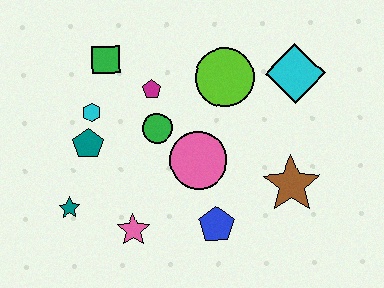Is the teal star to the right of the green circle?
No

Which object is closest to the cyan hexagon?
The teal pentagon is closest to the cyan hexagon.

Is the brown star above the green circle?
No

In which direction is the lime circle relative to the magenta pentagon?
The lime circle is to the right of the magenta pentagon.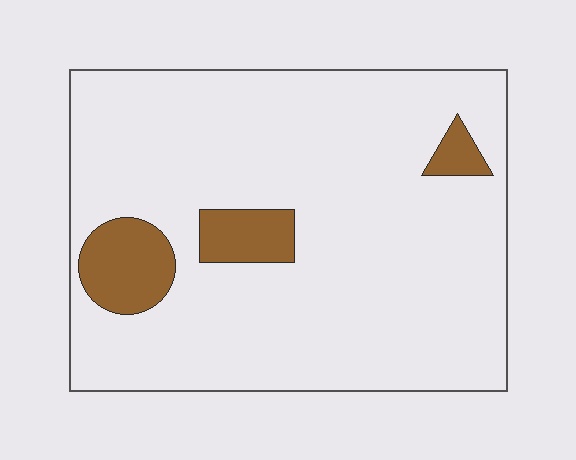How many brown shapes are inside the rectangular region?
3.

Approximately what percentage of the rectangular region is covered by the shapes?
Approximately 10%.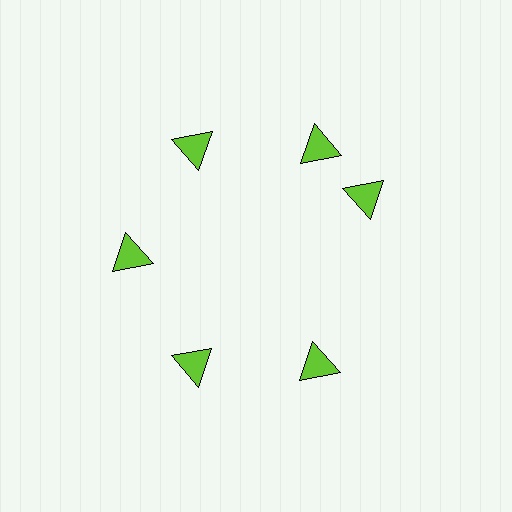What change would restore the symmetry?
The symmetry would be restored by rotating it back into even spacing with its neighbors so that all 6 triangles sit at equal angles and equal distance from the center.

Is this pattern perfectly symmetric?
No. The 6 lime triangles are arranged in a ring, but one element near the 3 o'clock position is rotated out of alignment along the ring, breaking the 6-fold rotational symmetry.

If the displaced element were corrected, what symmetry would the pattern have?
It would have 6-fold rotational symmetry — the pattern would map onto itself every 60 degrees.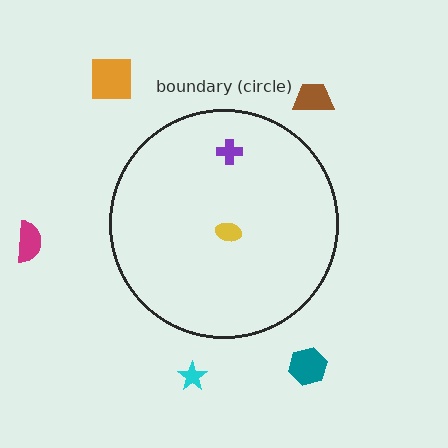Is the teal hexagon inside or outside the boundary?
Outside.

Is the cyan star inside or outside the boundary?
Outside.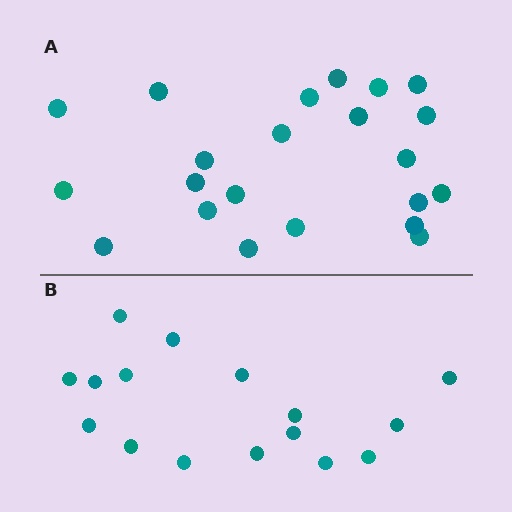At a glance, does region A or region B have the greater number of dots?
Region A (the top region) has more dots.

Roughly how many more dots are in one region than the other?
Region A has about 6 more dots than region B.